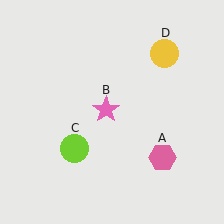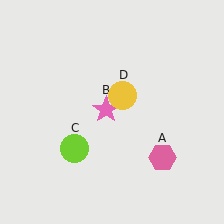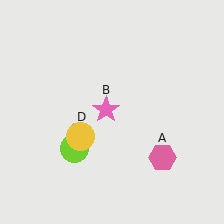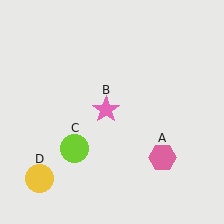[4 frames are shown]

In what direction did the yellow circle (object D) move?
The yellow circle (object D) moved down and to the left.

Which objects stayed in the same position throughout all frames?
Pink hexagon (object A) and pink star (object B) and lime circle (object C) remained stationary.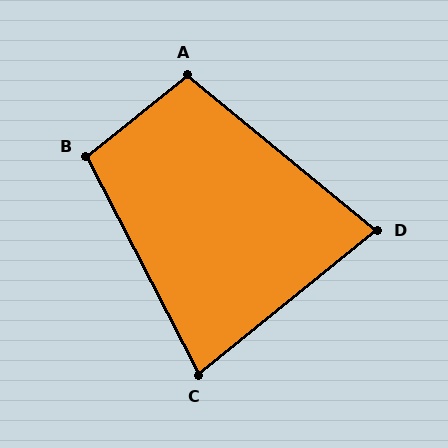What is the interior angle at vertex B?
Approximately 102 degrees (obtuse).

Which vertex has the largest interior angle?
A, at approximately 102 degrees.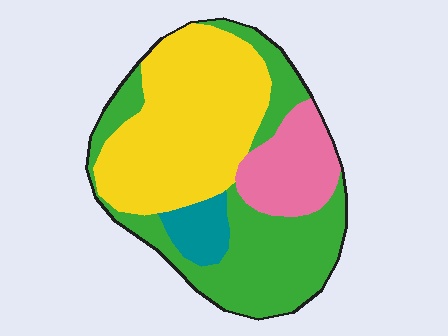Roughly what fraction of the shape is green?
Green covers about 35% of the shape.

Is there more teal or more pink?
Pink.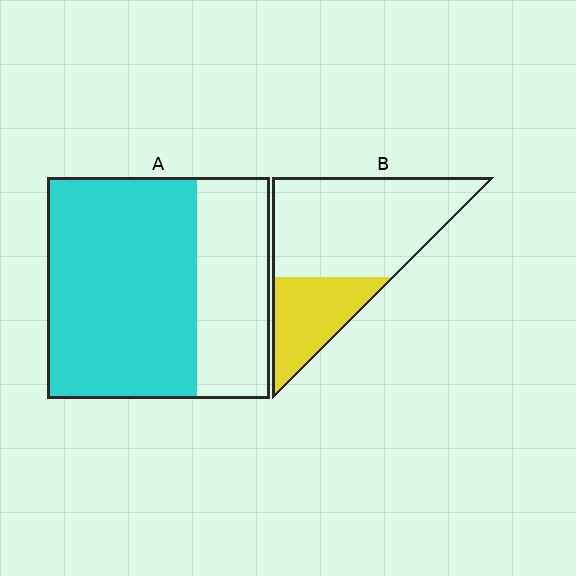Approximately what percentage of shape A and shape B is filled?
A is approximately 65% and B is approximately 30%.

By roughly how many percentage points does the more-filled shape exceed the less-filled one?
By roughly 35 percentage points (A over B).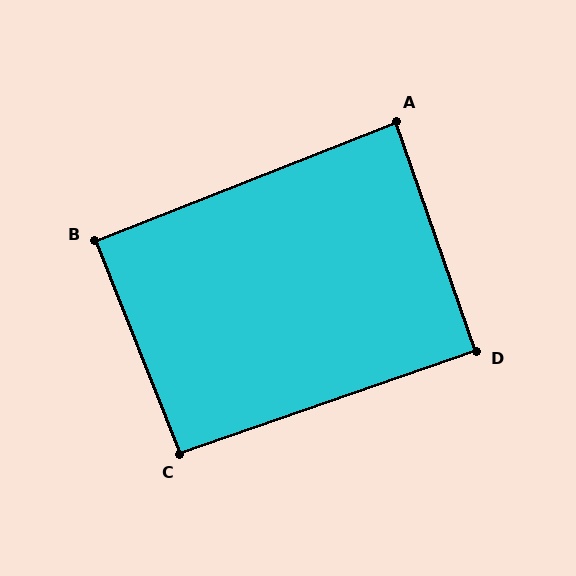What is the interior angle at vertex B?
Approximately 90 degrees (approximately right).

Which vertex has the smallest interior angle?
A, at approximately 88 degrees.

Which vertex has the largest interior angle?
C, at approximately 92 degrees.